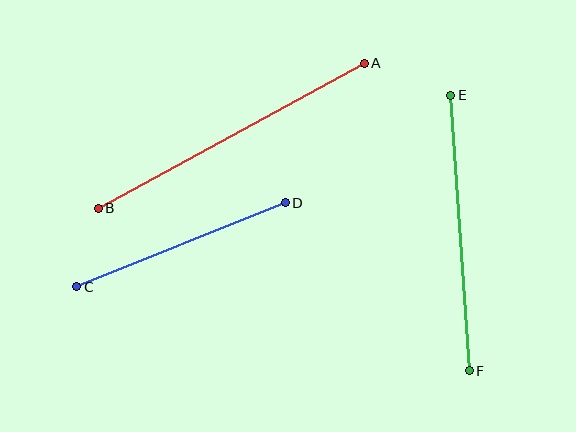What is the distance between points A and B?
The distance is approximately 303 pixels.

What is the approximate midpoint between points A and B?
The midpoint is at approximately (231, 136) pixels.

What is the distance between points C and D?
The distance is approximately 225 pixels.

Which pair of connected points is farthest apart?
Points A and B are farthest apart.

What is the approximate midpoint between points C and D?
The midpoint is at approximately (181, 245) pixels.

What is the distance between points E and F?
The distance is approximately 276 pixels.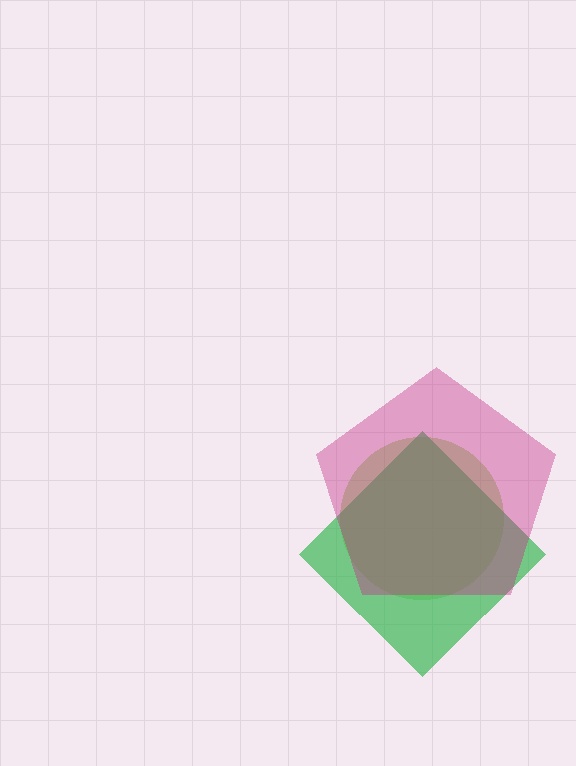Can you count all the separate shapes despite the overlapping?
Yes, there are 3 separate shapes.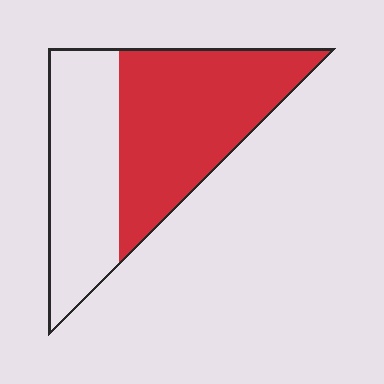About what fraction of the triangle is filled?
About three fifths (3/5).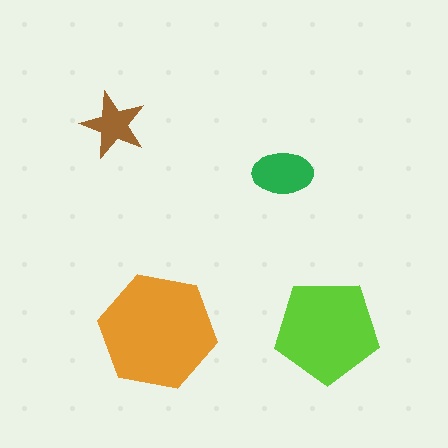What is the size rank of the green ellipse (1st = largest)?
3rd.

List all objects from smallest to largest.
The brown star, the green ellipse, the lime pentagon, the orange hexagon.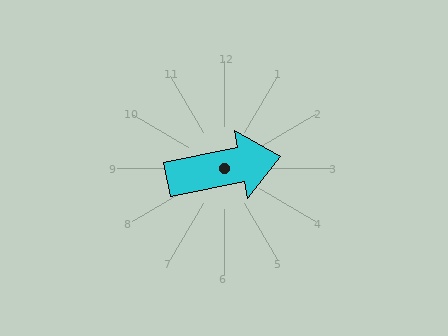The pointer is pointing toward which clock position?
Roughly 3 o'clock.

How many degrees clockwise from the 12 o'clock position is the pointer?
Approximately 78 degrees.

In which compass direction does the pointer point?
East.